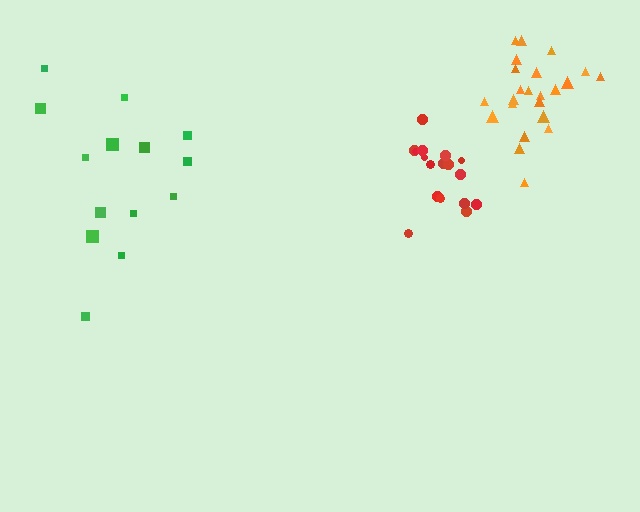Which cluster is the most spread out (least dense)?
Green.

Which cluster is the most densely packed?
Orange.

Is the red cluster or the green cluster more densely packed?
Red.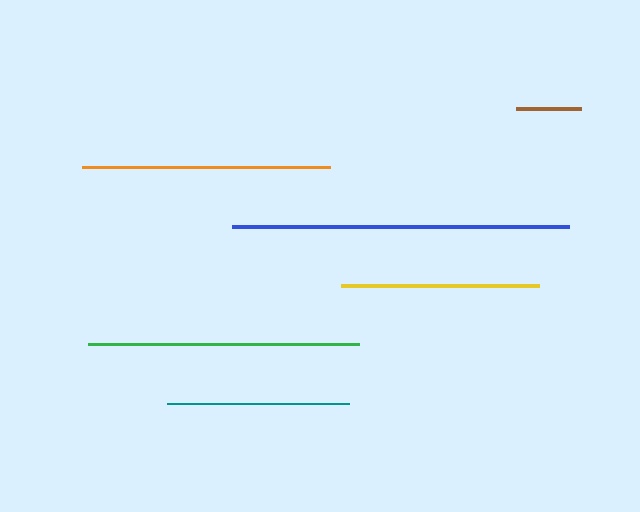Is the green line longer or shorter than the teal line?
The green line is longer than the teal line.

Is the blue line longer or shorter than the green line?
The blue line is longer than the green line.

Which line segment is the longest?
The blue line is the longest at approximately 337 pixels.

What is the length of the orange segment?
The orange segment is approximately 248 pixels long.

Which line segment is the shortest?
The brown line is the shortest at approximately 65 pixels.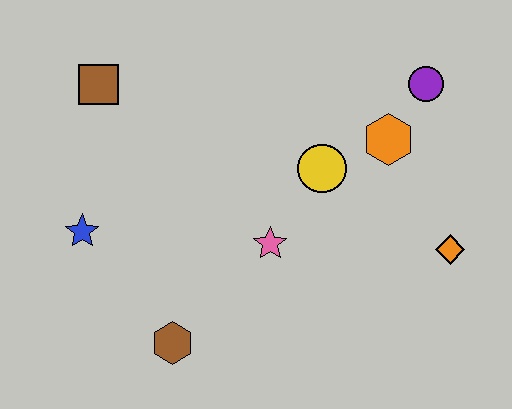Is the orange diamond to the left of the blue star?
No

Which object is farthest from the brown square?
The orange diamond is farthest from the brown square.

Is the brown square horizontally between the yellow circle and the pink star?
No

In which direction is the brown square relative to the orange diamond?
The brown square is to the left of the orange diamond.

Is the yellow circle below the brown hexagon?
No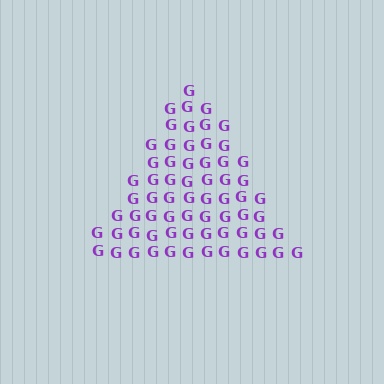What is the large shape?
The large shape is a triangle.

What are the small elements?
The small elements are letter G's.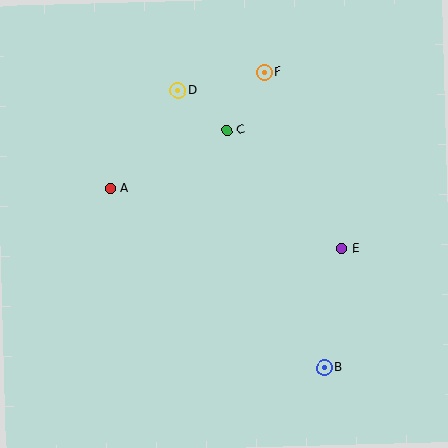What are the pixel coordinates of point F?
Point F is at (264, 72).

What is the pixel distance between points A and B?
The distance between A and B is 279 pixels.